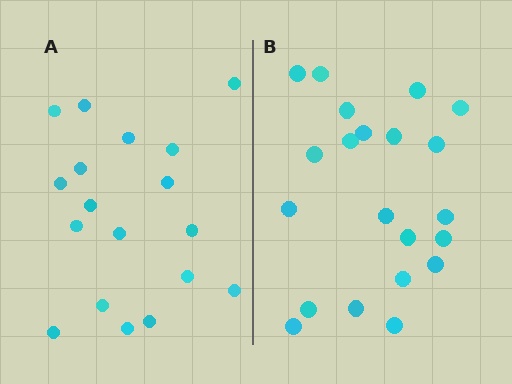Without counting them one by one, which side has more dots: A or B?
Region B (the right region) has more dots.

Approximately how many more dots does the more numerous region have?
Region B has just a few more — roughly 2 or 3 more dots than region A.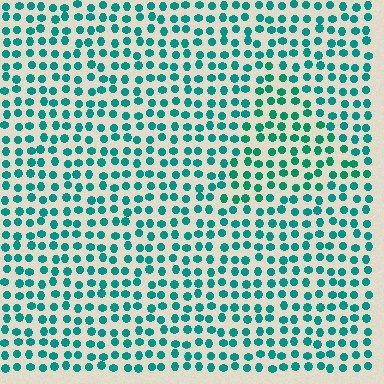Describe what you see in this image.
The image is filled with small teal elements in a uniform arrangement. A triangle-shaped region is visible where the elements are tinted to a slightly different hue, forming a subtle color boundary.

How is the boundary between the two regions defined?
The boundary is defined purely by a slight shift in hue (about 16 degrees). Spacing, size, and orientation are identical on both sides.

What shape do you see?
I see a triangle.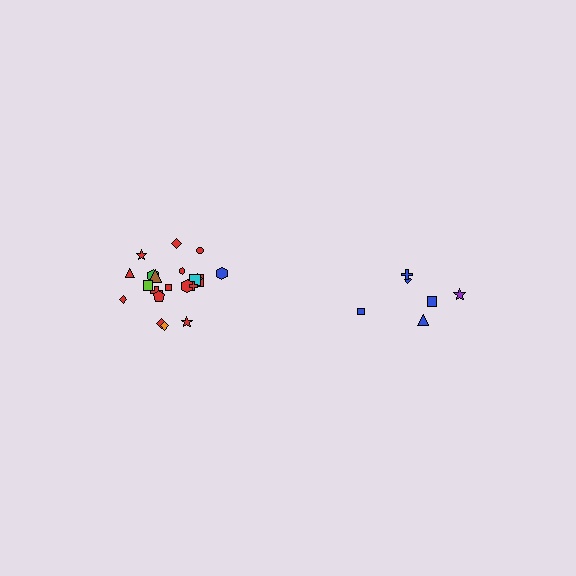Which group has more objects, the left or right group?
The left group.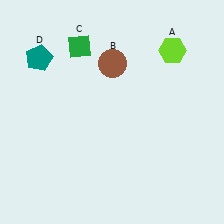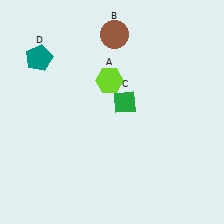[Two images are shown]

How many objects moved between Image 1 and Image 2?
3 objects moved between the two images.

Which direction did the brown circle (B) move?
The brown circle (B) moved up.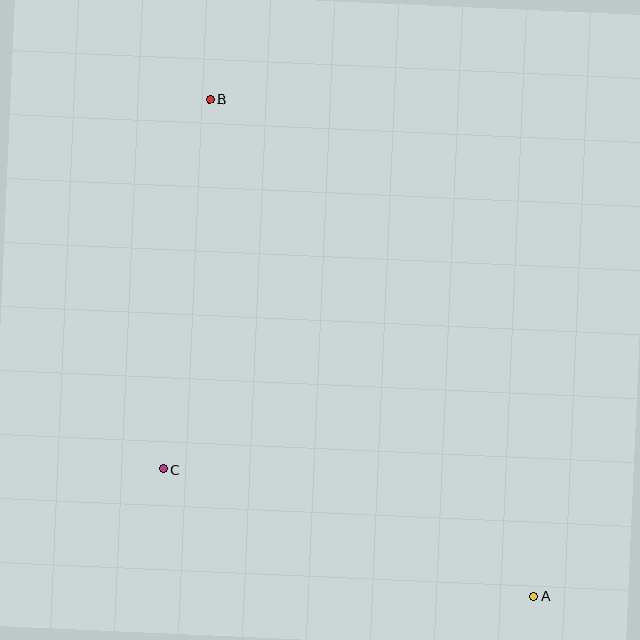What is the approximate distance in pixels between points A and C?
The distance between A and C is approximately 391 pixels.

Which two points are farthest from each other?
Points A and B are farthest from each other.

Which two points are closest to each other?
Points B and C are closest to each other.